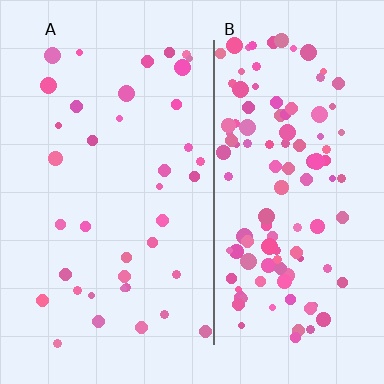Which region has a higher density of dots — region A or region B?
B (the right).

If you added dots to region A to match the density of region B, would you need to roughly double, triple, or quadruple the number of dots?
Approximately triple.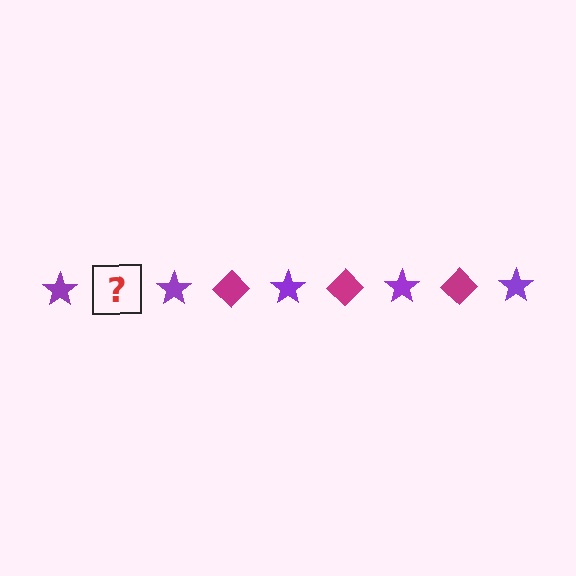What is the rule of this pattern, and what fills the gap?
The rule is that the pattern alternates between purple star and magenta diamond. The gap should be filled with a magenta diamond.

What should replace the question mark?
The question mark should be replaced with a magenta diamond.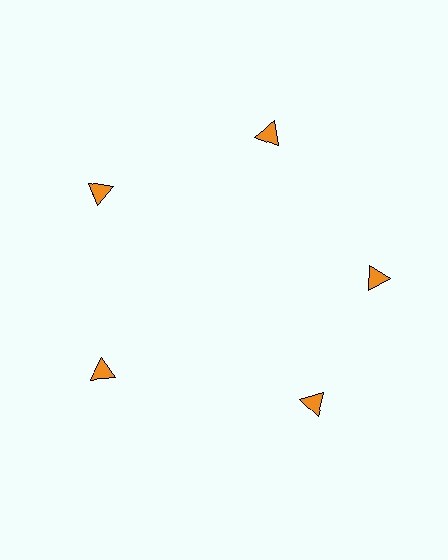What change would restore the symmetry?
The symmetry would be restored by rotating it back into even spacing with its neighbors so that all 5 triangles sit at equal angles and equal distance from the center.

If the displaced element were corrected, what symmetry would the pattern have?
It would have 5-fold rotational symmetry — the pattern would map onto itself every 72 degrees.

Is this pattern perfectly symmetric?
No. The 5 orange triangles are arranged in a ring, but one element near the 5 o'clock position is rotated out of alignment along the ring, breaking the 5-fold rotational symmetry.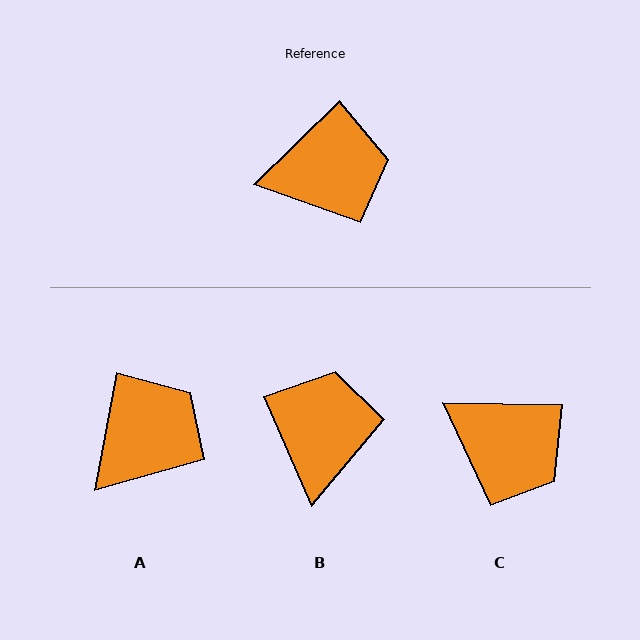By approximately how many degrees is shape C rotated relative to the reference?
Approximately 46 degrees clockwise.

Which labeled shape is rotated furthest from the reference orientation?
B, about 69 degrees away.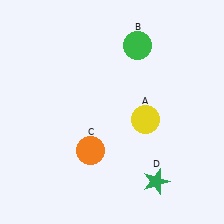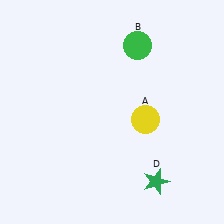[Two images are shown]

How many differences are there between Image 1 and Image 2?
There is 1 difference between the two images.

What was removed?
The orange circle (C) was removed in Image 2.